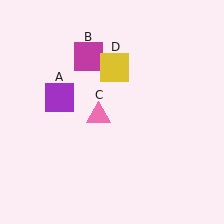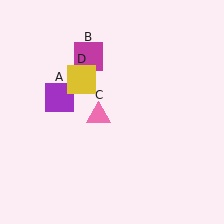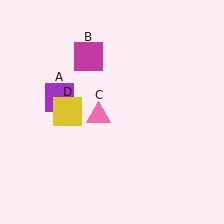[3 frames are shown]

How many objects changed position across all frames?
1 object changed position: yellow square (object D).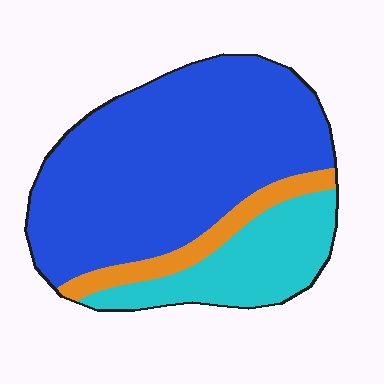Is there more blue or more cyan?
Blue.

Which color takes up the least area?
Orange, at roughly 10%.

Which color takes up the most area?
Blue, at roughly 70%.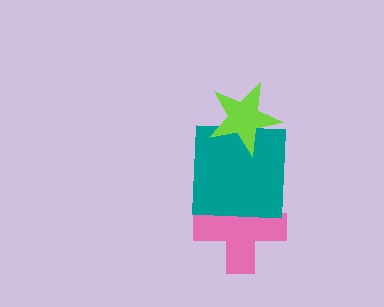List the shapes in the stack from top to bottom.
From top to bottom: the lime star, the teal square, the pink cross.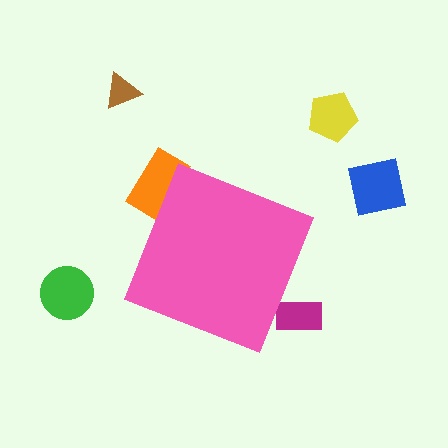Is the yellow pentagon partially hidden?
No, the yellow pentagon is fully visible.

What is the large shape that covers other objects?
A pink diamond.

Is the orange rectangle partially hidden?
Yes, the orange rectangle is partially hidden behind the pink diamond.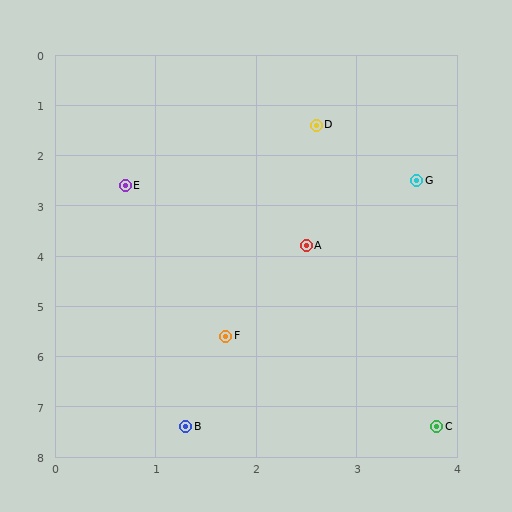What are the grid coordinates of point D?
Point D is at approximately (2.6, 1.4).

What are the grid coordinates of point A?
Point A is at approximately (2.5, 3.8).